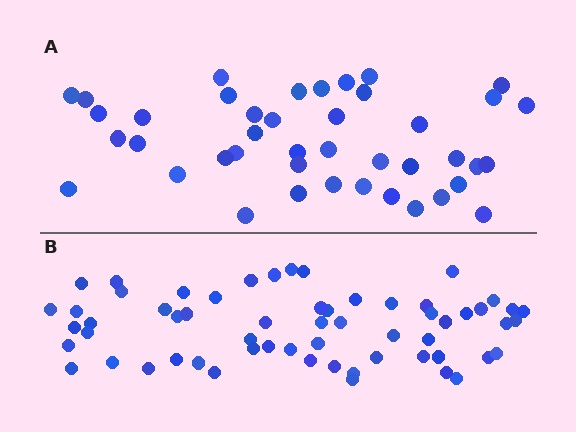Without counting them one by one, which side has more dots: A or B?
Region B (the bottom region) has more dots.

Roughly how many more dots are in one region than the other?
Region B has approximately 20 more dots than region A.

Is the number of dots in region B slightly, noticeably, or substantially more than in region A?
Region B has noticeably more, but not dramatically so. The ratio is roughly 1.4 to 1.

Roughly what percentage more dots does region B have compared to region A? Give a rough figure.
About 45% more.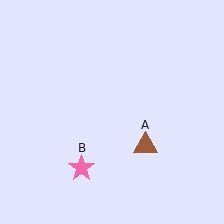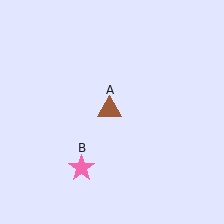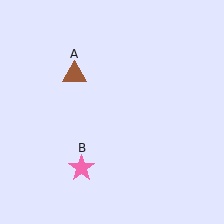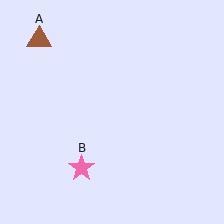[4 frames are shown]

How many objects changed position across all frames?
1 object changed position: brown triangle (object A).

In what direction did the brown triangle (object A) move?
The brown triangle (object A) moved up and to the left.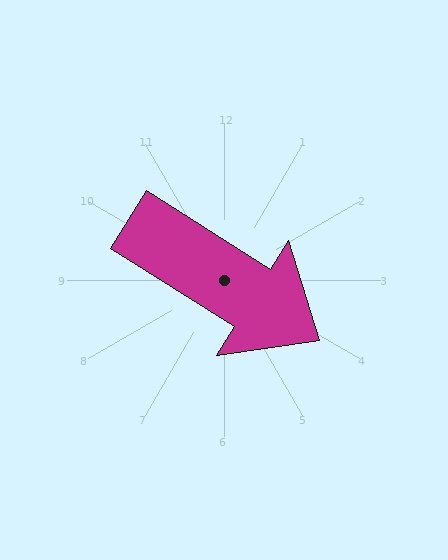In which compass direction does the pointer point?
Southeast.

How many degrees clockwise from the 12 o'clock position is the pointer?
Approximately 122 degrees.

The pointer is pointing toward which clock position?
Roughly 4 o'clock.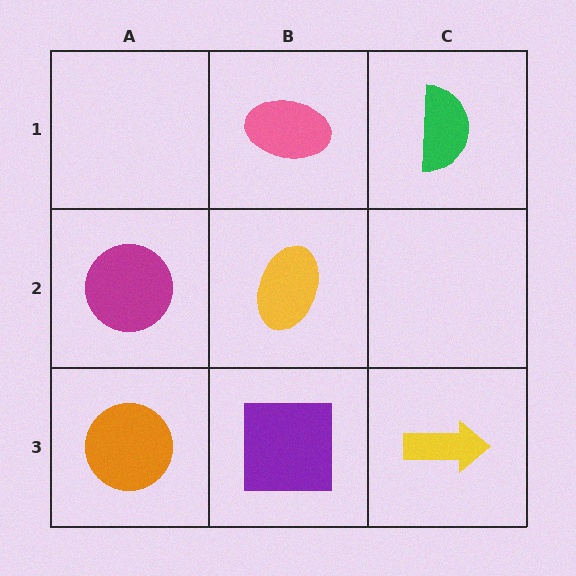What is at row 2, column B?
A yellow ellipse.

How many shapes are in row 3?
3 shapes.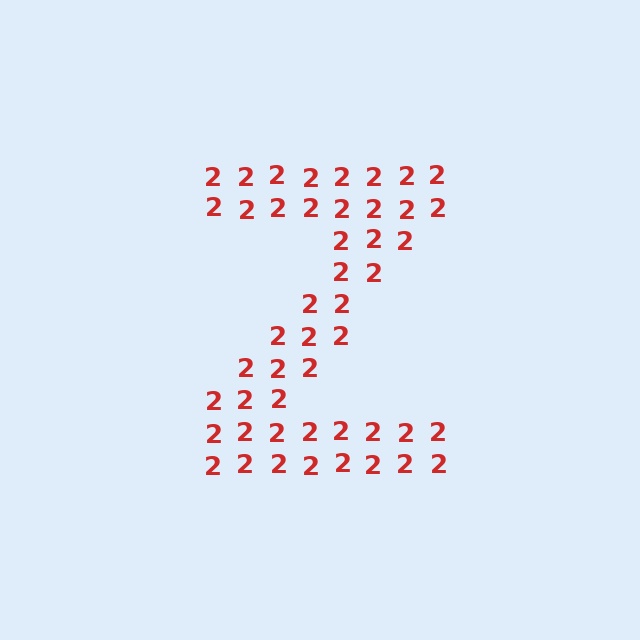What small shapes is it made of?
It is made of small digit 2's.